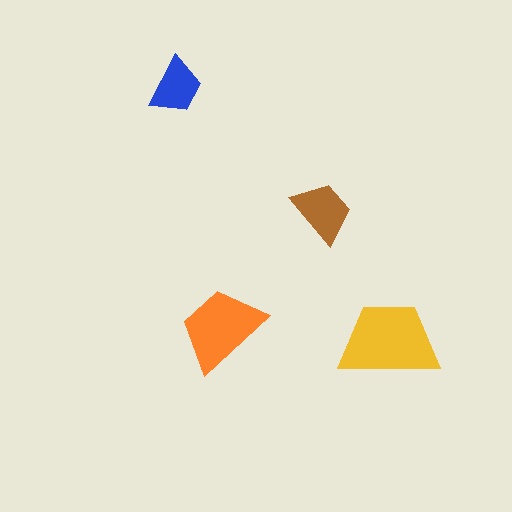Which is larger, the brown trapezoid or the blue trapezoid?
The brown one.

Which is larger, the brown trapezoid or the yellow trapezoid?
The yellow one.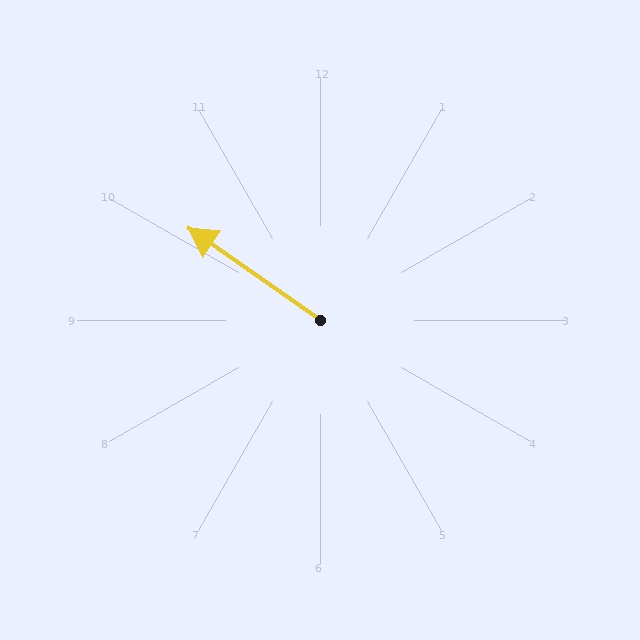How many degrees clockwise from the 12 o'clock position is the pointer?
Approximately 305 degrees.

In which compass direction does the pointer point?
Northwest.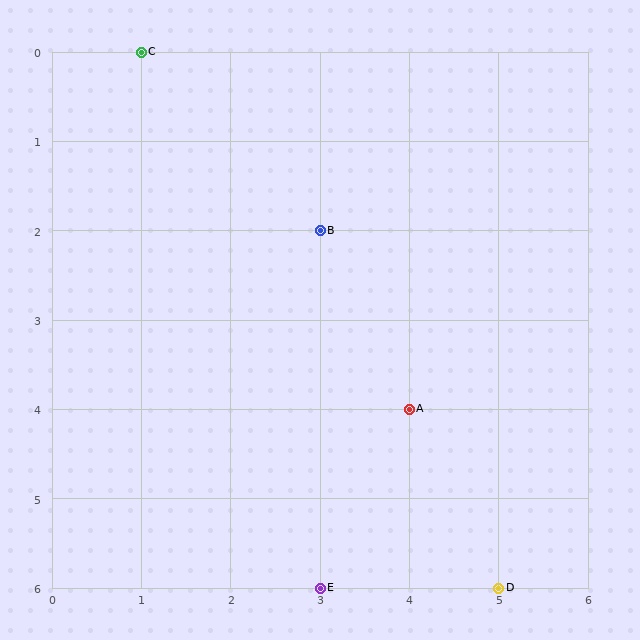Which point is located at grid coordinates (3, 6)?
Point E is at (3, 6).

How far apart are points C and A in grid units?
Points C and A are 3 columns and 4 rows apart (about 5.0 grid units diagonally).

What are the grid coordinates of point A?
Point A is at grid coordinates (4, 4).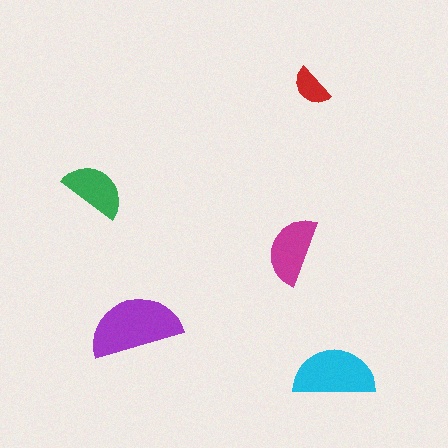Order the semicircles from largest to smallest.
the purple one, the cyan one, the magenta one, the green one, the red one.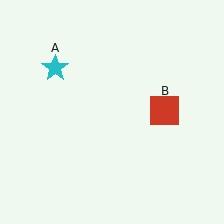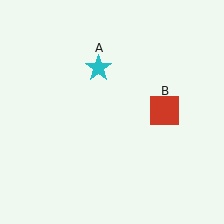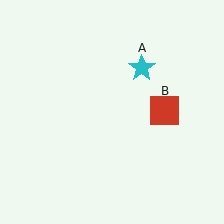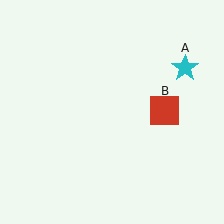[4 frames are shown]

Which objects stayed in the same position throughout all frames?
Red square (object B) remained stationary.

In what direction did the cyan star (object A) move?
The cyan star (object A) moved right.